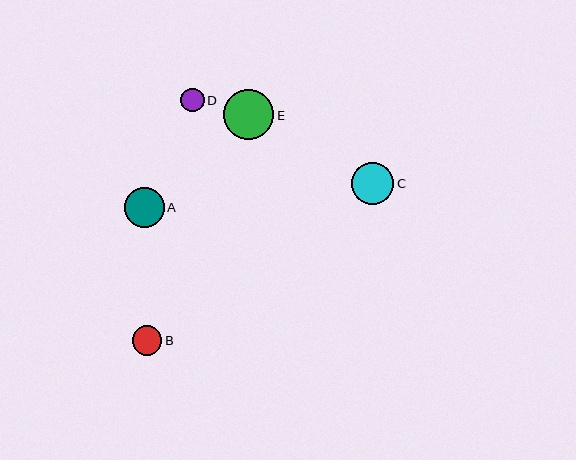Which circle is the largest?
Circle E is the largest with a size of approximately 51 pixels.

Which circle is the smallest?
Circle D is the smallest with a size of approximately 23 pixels.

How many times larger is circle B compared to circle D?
Circle B is approximately 1.3 times the size of circle D.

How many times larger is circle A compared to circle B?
Circle A is approximately 1.3 times the size of circle B.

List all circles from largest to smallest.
From largest to smallest: E, C, A, B, D.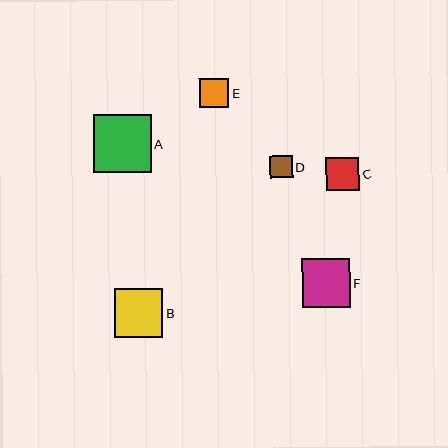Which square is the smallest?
Square D is the smallest with a size of approximately 23 pixels.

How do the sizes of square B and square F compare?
Square B and square F are approximately the same size.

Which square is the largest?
Square A is the largest with a size of approximately 58 pixels.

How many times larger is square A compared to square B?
Square A is approximately 1.2 times the size of square B.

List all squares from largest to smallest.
From largest to smallest: A, B, F, C, E, D.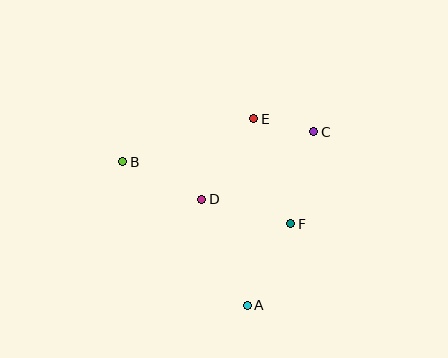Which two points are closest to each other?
Points C and E are closest to each other.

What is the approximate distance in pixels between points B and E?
The distance between B and E is approximately 138 pixels.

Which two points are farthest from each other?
Points B and C are farthest from each other.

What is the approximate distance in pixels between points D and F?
The distance between D and F is approximately 92 pixels.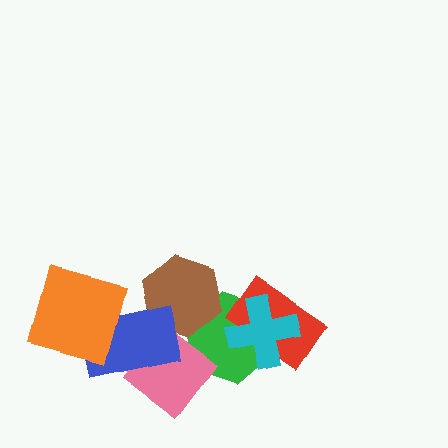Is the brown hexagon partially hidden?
Yes, it is partially covered by another shape.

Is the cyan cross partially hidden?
No, no other shape covers it.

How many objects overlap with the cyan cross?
2 objects overlap with the cyan cross.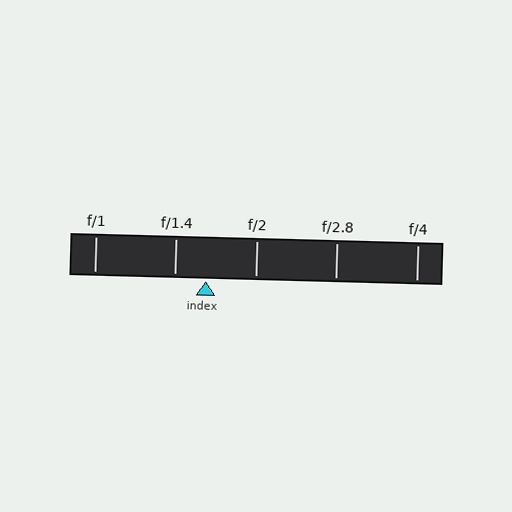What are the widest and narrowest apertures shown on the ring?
The widest aperture shown is f/1 and the narrowest is f/4.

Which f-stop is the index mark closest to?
The index mark is closest to f/1.4.